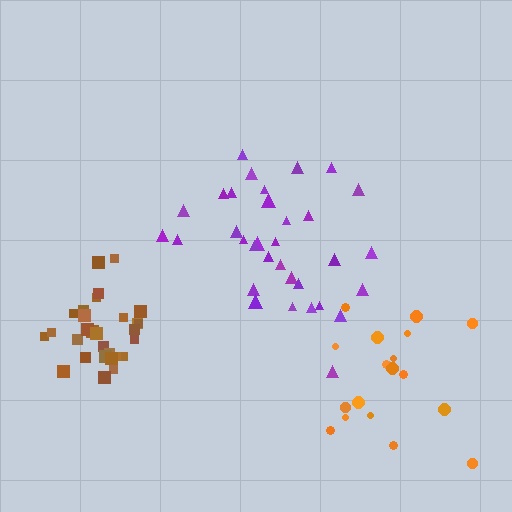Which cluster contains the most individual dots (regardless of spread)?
Purple (33).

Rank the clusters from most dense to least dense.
brown, purple, orange.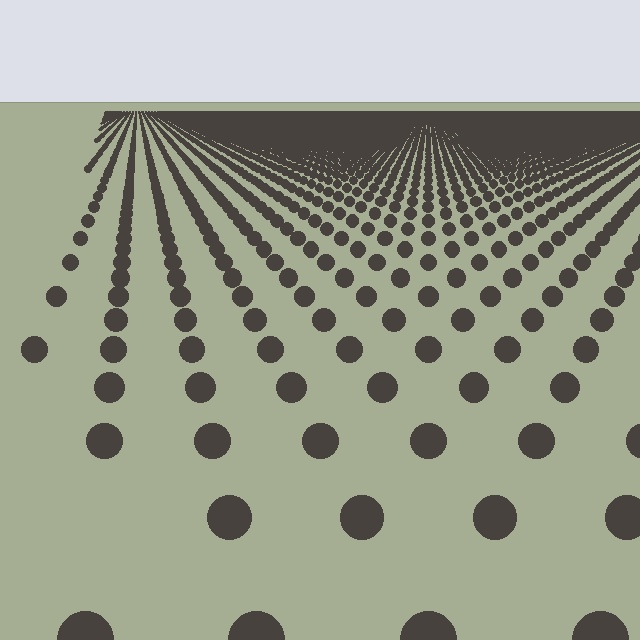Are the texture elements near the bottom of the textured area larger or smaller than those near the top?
Larger. Near the bottom, elements are closer to the viewer and appear at a bigger on-screen size.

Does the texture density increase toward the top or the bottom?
Density increases toward the top.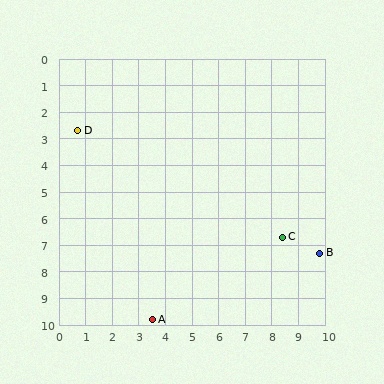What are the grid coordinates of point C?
Point C is at approximately (8.4, 6.7).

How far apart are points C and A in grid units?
Points C and A are about 5.8 grid units apart.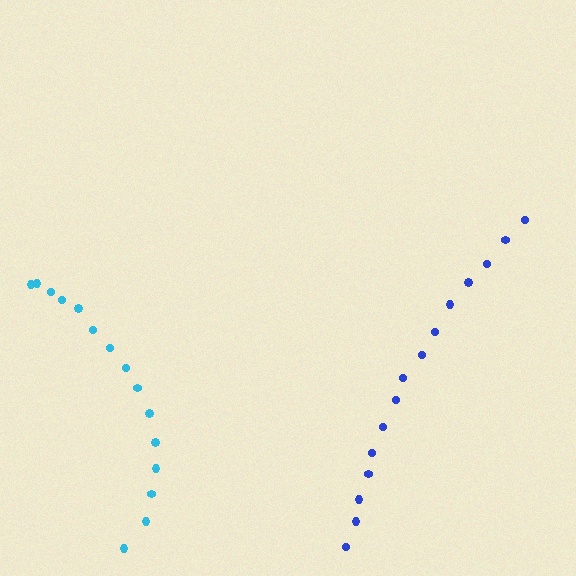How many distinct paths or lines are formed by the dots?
There are 2 distinct paths.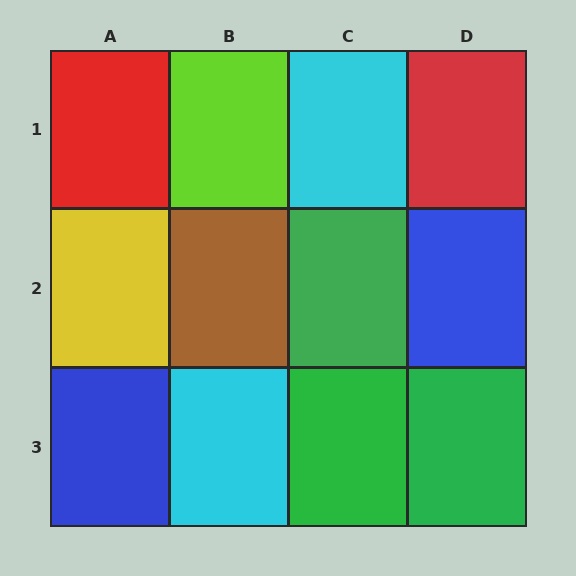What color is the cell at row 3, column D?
Green.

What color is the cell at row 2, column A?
Yellow.